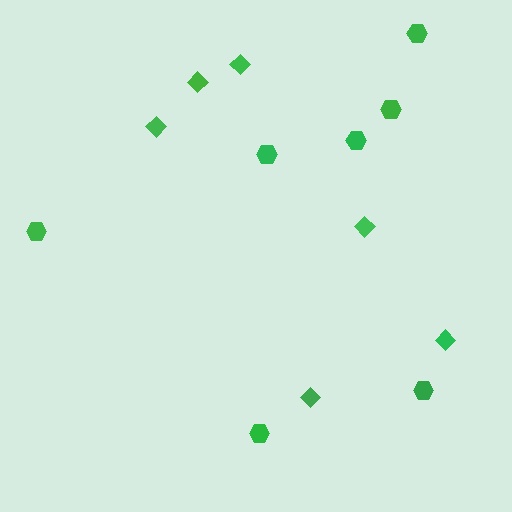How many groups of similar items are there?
There are 2 groups: one group of hexagons (7) and one group of diamonds (6).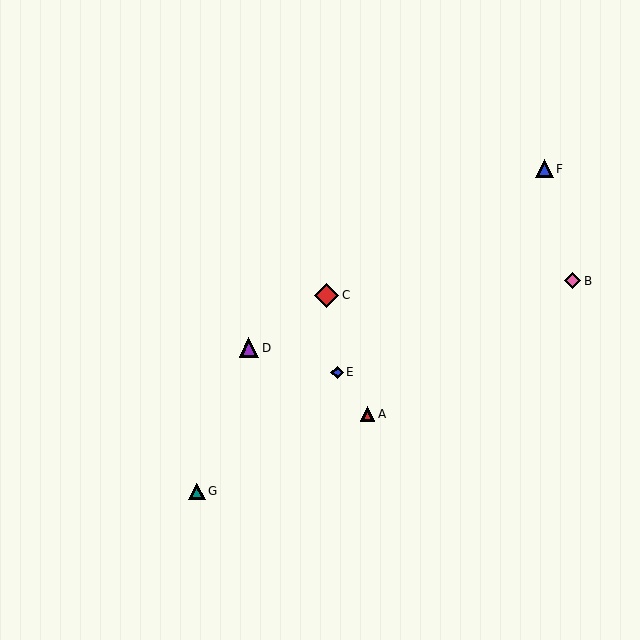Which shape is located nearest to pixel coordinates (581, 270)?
The pink diamond (labeled B) at (573, 281) is nearest to that location.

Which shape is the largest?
The red diamond (labeled C) is the largest.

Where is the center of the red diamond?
The center of the red diamond is at (327, 295).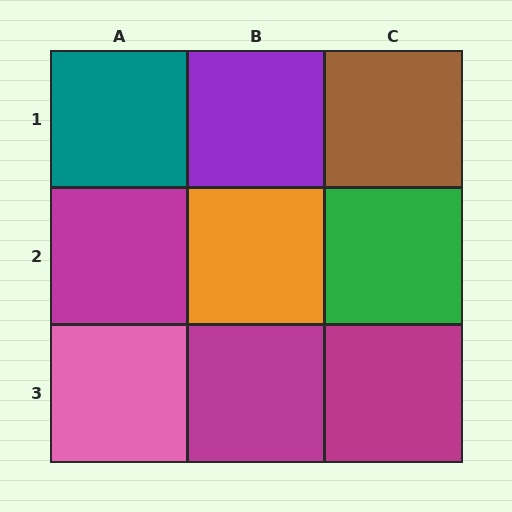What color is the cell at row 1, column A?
Teal.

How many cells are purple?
1 cell is purple.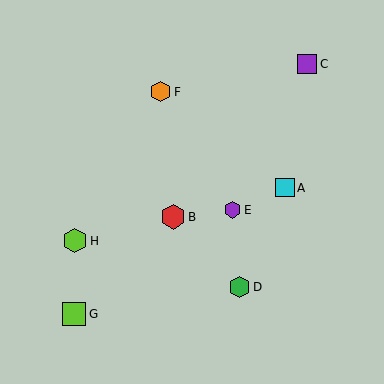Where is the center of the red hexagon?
The center of the red hexagon is at (173, 217).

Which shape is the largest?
The lime hexagon (labeled H) is the largest.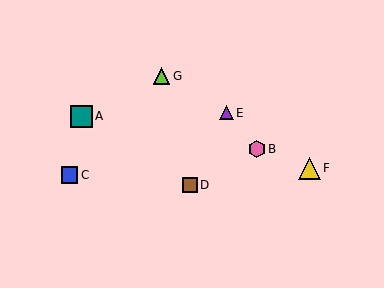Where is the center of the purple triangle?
The center of the purple triangle is at (226, 113).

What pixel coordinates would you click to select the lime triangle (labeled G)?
Click at (161, 76) to select the lime triangle G.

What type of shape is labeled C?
Shape C is a blue square.